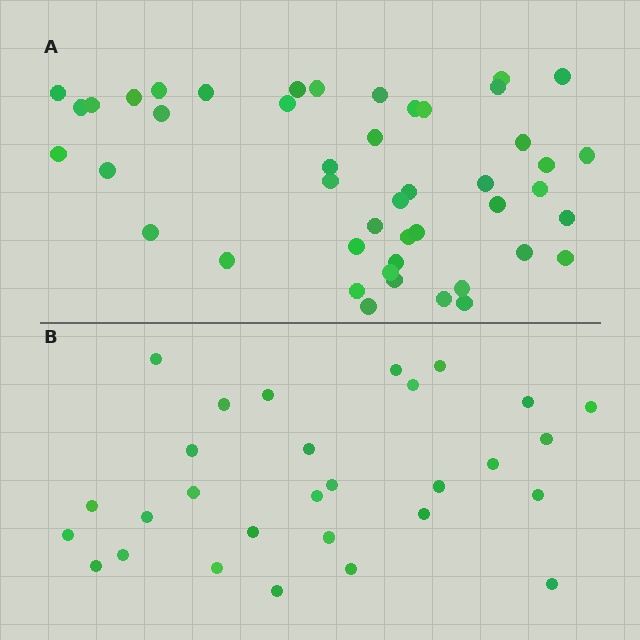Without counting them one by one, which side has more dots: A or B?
Region A (the top region) has more dots.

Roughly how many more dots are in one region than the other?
Region A has approximately 15 more dots than region B.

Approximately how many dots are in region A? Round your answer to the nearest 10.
About 50 dots. (The exact count is 46, which rounds to 50.)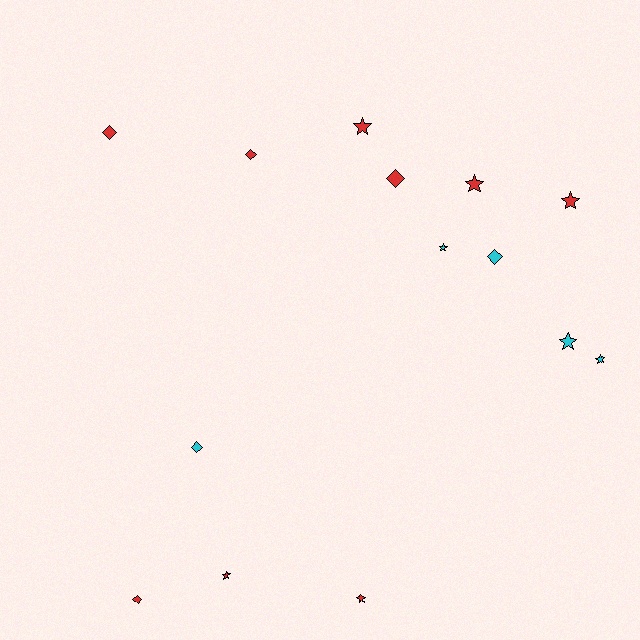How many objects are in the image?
There are 14 objects.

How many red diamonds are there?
There are 4 red diamonds.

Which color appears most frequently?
Red, with 9 objects.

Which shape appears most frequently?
Star, with 8 objects.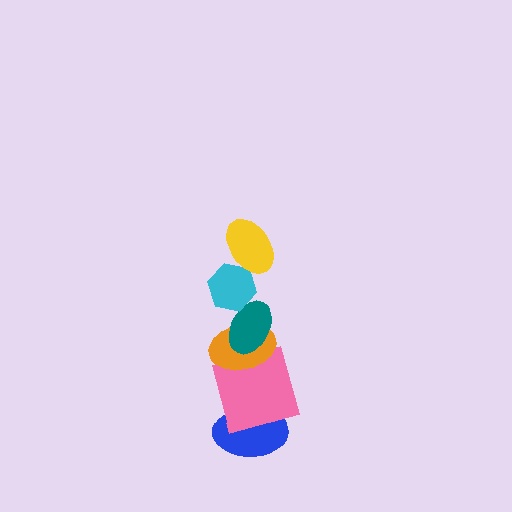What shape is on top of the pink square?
The orange ellipse is on top of the pink square.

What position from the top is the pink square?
The pink square is 5th from the top.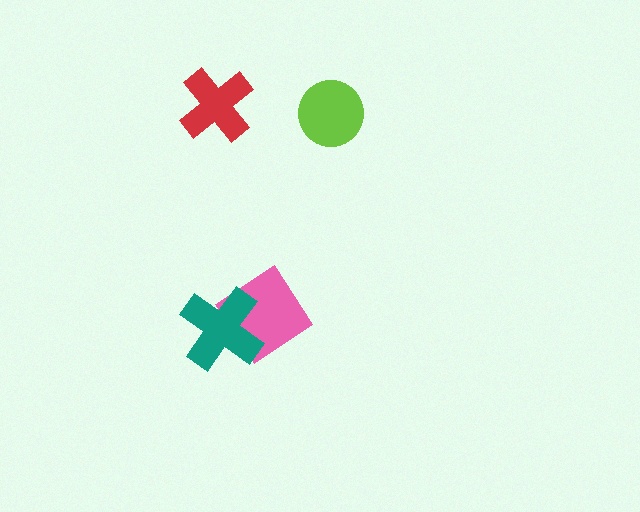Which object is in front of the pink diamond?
The teal cross is in front of the pink diamond.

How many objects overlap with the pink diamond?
1 object overlaps with the pink diamond.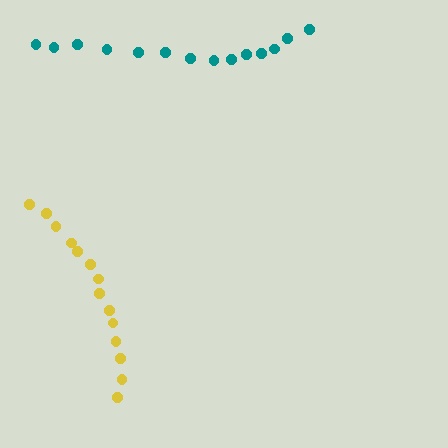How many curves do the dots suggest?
There are 2 distinct paths.